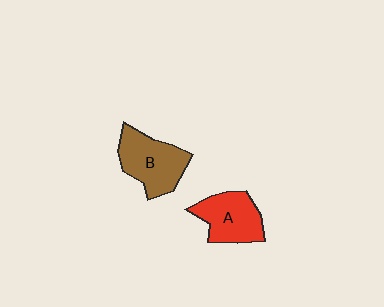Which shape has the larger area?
Shape B (brown).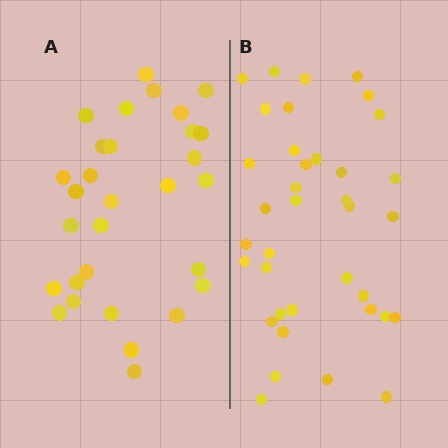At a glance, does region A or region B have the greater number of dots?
Region B (the right region) has more dots.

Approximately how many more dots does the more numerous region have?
Region B has roughly 8 or so more dots than region A.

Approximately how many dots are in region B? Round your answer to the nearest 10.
About 40 dots. (The exact count is 37, which rounds to 40.)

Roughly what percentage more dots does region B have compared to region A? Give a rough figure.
About 25% more.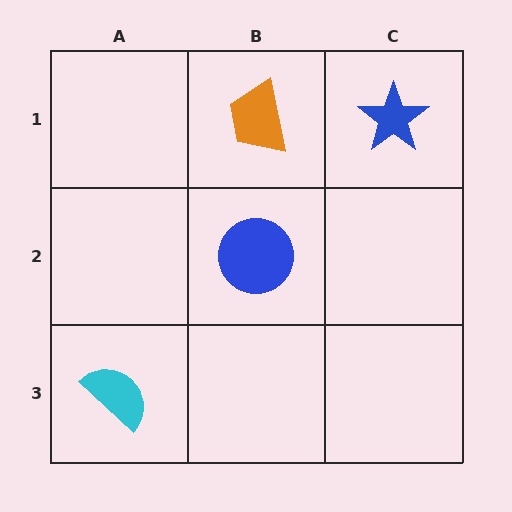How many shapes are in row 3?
1 shape.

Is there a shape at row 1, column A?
No, that cell is empty.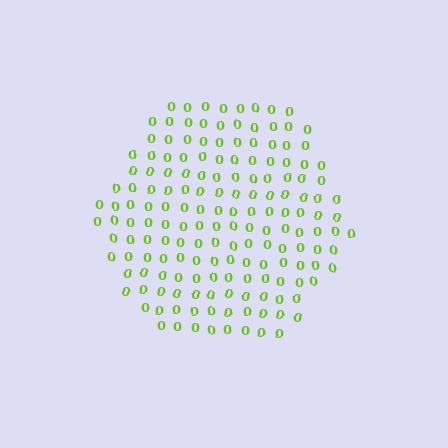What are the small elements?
The small elements are digit 0's.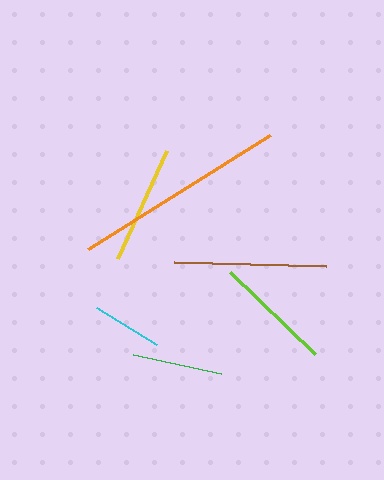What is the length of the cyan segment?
The cyan segment is approximately 71 pixels long.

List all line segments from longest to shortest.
From longest to shortest: orange, brown, yellow, lime, green, cyan.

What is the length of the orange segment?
The orange segment is approximately 215 pixels long.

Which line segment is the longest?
The orange line is the longest at approximately 215 pixels.